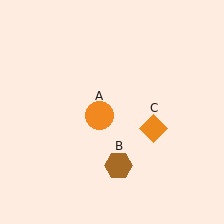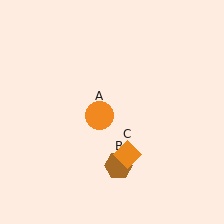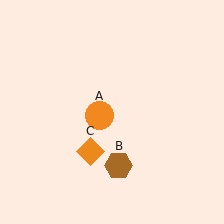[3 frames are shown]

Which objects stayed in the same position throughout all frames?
Orange circle (object A) and brown hexagon (object B) remained stationary.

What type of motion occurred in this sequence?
The orange diamond (object C) rotated clockwise around the center of the scene.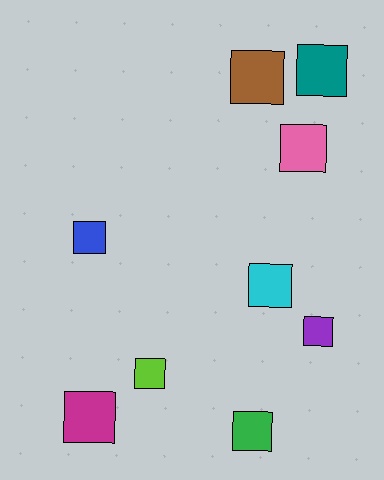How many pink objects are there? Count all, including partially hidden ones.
There is 1 pink object.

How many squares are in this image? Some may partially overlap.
There are 9 squares.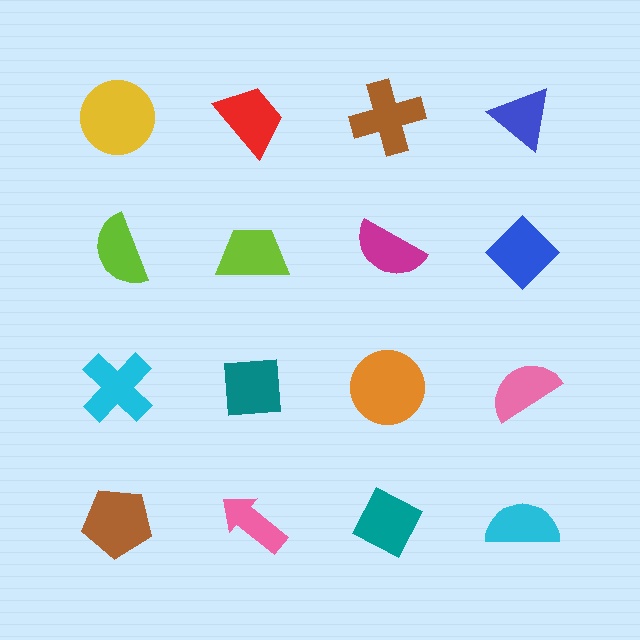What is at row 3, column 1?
A cyan cross.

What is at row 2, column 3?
A magenta semicircle.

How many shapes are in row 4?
4 shapes.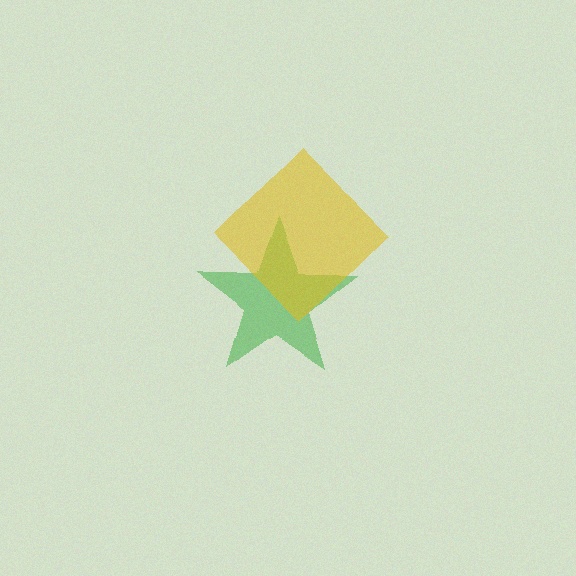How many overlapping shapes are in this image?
There are 2 overlapping shapes in the image.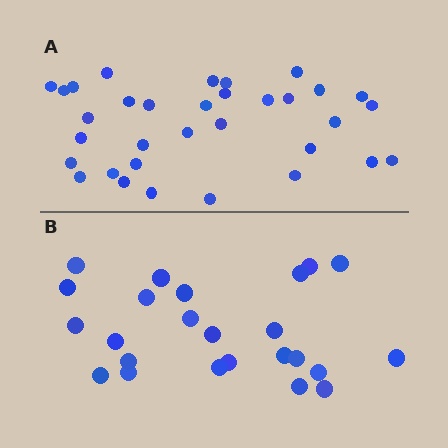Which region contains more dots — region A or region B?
Region A (the top region) has more dots.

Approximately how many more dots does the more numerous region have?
Region A has roughly 8 or so more dots than region B.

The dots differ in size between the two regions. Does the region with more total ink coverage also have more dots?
No. Region B has more total ink coverage because its dots are larger, but region A actually contains more individual dots. Total area can be misleading — the number of items is what matters here.